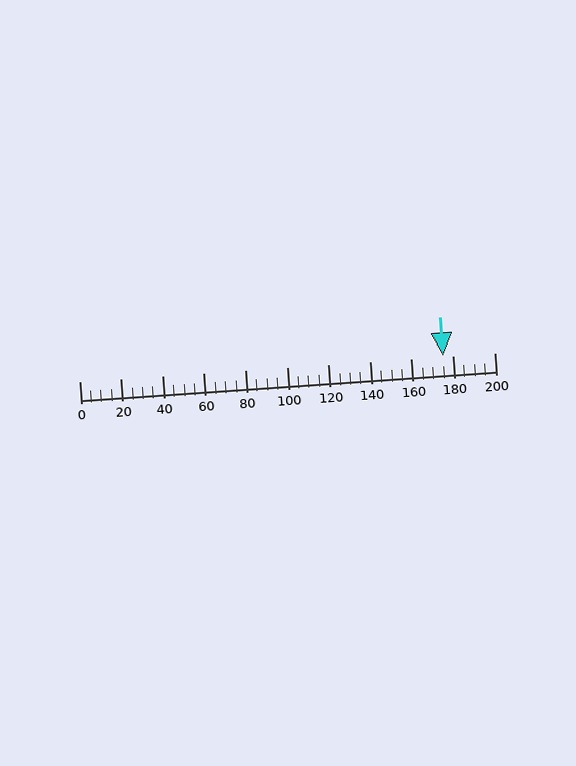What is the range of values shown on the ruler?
The ruler shows values from 0 to 200.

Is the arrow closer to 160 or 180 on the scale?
The arrow is closer to 180.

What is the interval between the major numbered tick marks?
The major tick marks are spaced 20 units apart.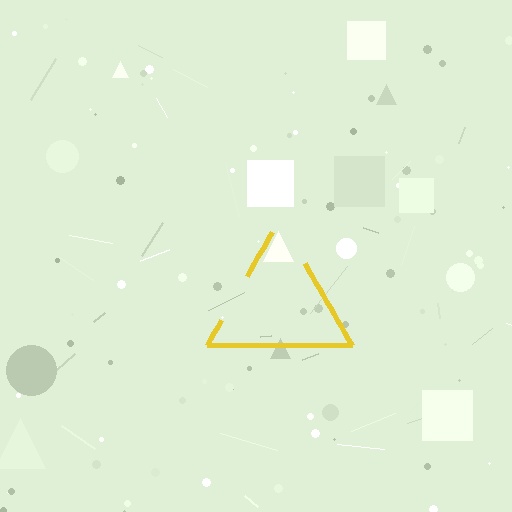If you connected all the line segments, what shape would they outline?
They would outline a triangle.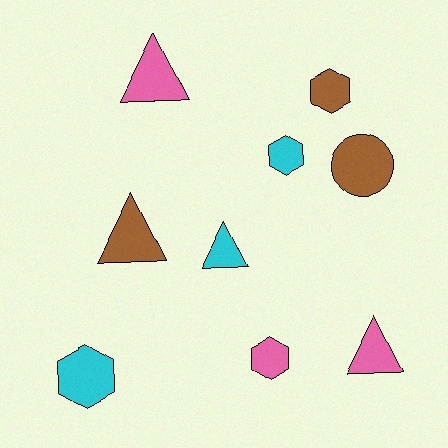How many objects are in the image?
There are 9 objects.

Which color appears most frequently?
Brown, with 3 objects.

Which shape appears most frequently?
Hexagon, with 4 objects.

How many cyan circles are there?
There are no cyan circles.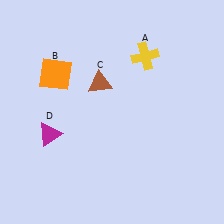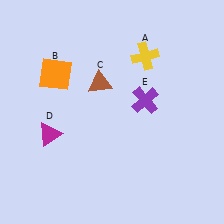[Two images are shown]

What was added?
A purple cross (E) was added in Image 2.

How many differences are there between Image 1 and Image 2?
There is 1 difference between the two images.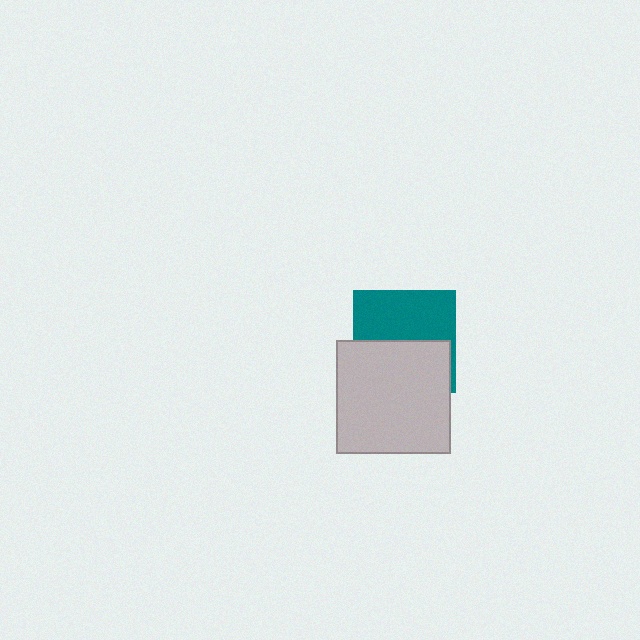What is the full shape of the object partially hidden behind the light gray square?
The partially hidden object is a teal square.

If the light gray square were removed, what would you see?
You would see the complete teal square.